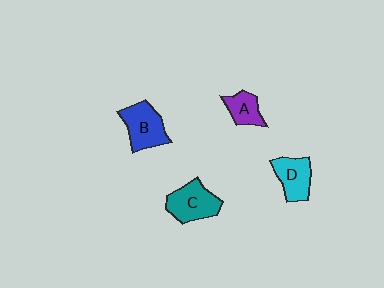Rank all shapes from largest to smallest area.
From largest to smallest: B (blue), C (teal), D (cyan), A (purple).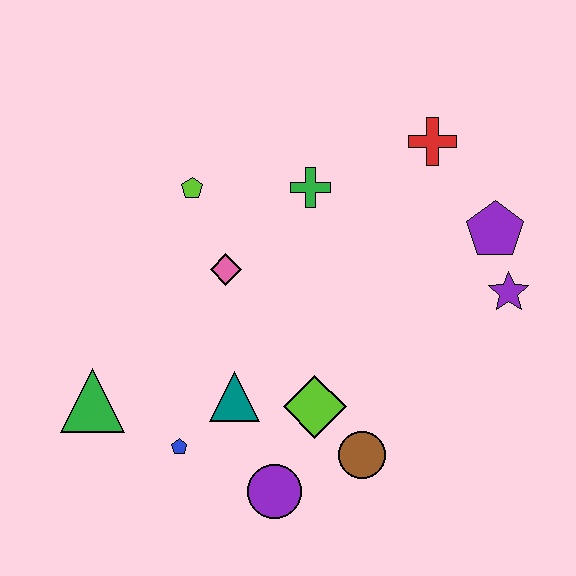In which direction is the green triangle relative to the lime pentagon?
The green triangle is below the lime pentagon.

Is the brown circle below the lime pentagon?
Yes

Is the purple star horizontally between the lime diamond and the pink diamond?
No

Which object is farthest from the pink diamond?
The purple star is farthest from the pink diamond.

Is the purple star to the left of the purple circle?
No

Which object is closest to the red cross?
The purple pentagon is closest to the red cross.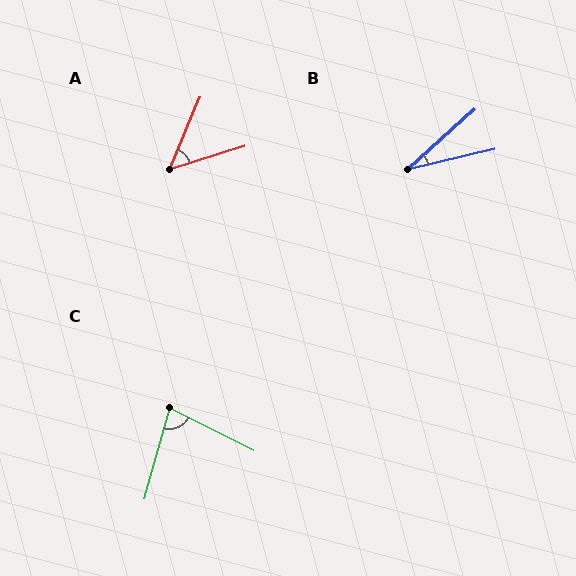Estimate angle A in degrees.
Approximately 50 degrees.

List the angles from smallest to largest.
B (28°), A (50°), C (79°).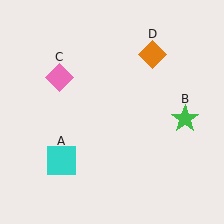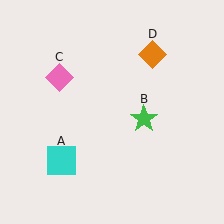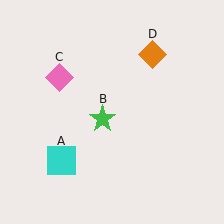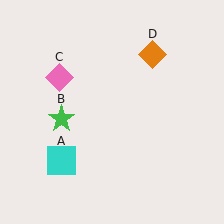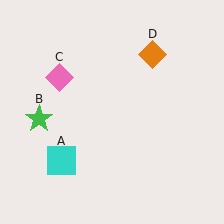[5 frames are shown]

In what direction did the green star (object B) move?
The green star (object B) moved left.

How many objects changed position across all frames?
1 object changed position: green star (object B).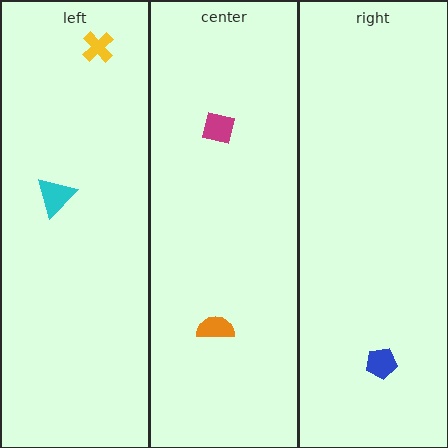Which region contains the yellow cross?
The left region.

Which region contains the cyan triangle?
The left region.